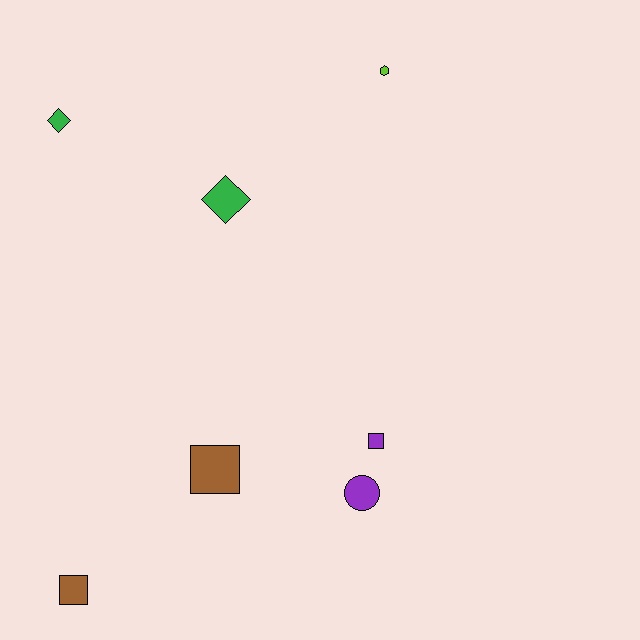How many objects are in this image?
There are 7 objects.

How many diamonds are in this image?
There are 2 diamonds.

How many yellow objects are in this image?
There are no yellow objects.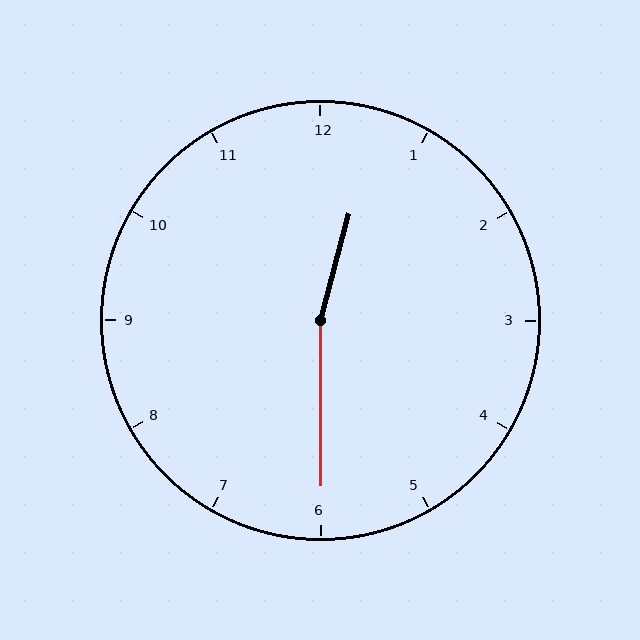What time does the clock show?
12:30.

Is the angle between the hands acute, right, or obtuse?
It is obtuse.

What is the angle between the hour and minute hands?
Approximately 165 degrees.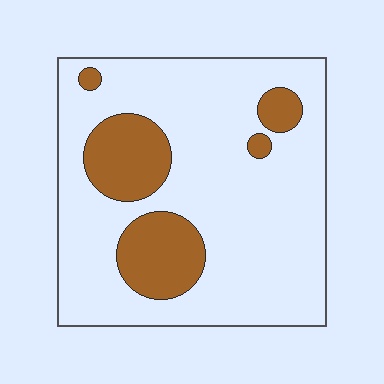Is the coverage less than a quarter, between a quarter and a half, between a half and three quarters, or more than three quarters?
Less than a quarter.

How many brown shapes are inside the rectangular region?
5.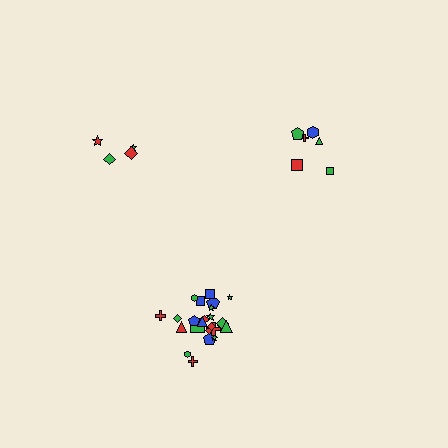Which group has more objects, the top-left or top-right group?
The top-right group.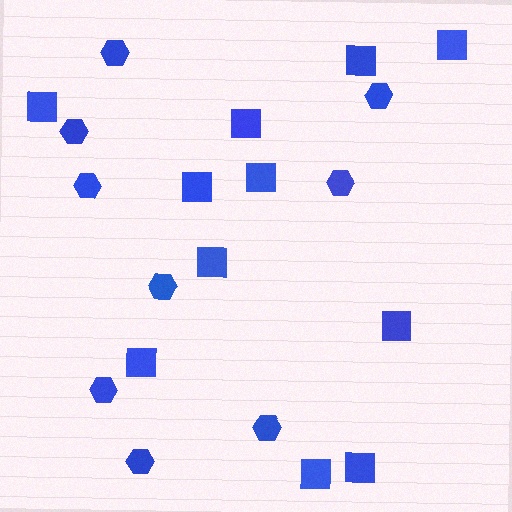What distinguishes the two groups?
There are 2 groups: one group of hexagons (9) and one group of squares (11).